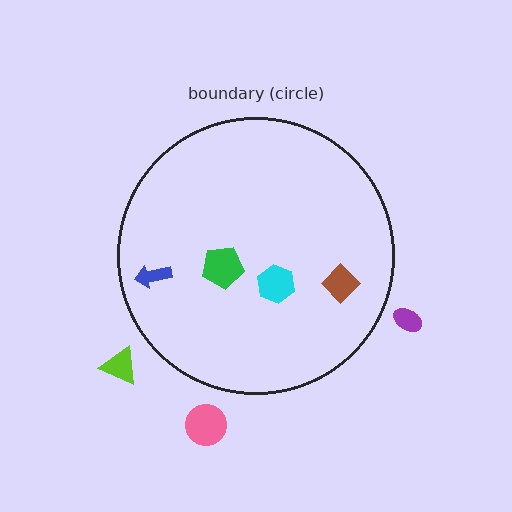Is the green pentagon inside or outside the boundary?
Inside.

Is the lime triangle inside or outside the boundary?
Outside.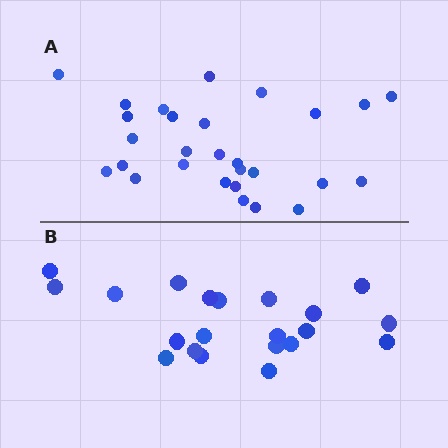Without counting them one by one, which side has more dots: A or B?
Region A (the top region) has more dots.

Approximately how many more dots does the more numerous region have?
Region A has roughly 8 or so more dots than region B.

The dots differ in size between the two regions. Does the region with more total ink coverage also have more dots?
No. Region B has more total ink coverage because its dots are larger, but region A actually contains more individual dots. Total area can be misleading — the number of items is what matters here.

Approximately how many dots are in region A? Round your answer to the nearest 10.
About 30 dots. (The exact count is 28, which rounds to 30.)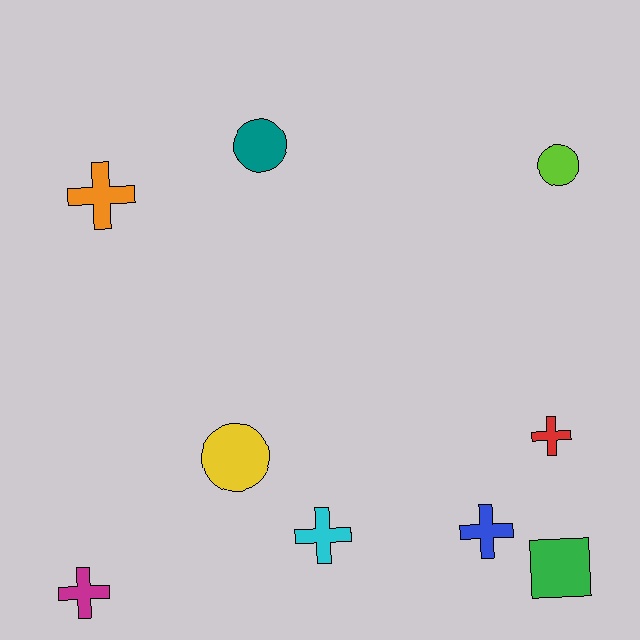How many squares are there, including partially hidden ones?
There is 1 square.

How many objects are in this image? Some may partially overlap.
There are 9 objects.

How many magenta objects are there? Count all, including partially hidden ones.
There is 1 magenta object.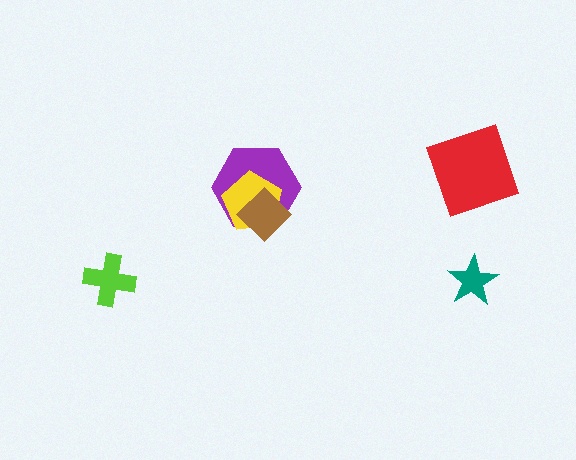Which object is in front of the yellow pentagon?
The brown diamond is in front of the yellow pentagon.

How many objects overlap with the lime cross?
0 objects overlap with the lime cross.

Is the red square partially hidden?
No, no other shape covers it.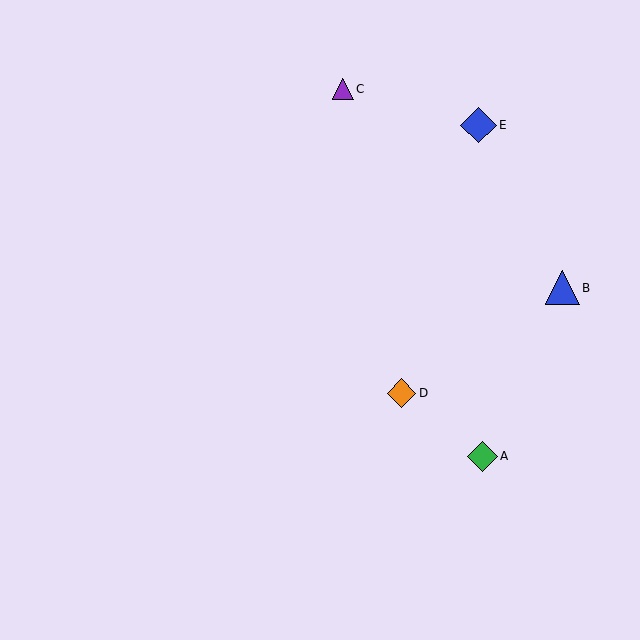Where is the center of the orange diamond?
The center of the orange diamond is at (402, 393).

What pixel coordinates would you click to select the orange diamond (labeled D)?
Click at (402, 393) to select the orange diamond D.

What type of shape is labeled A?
Shape A is a green diamond.